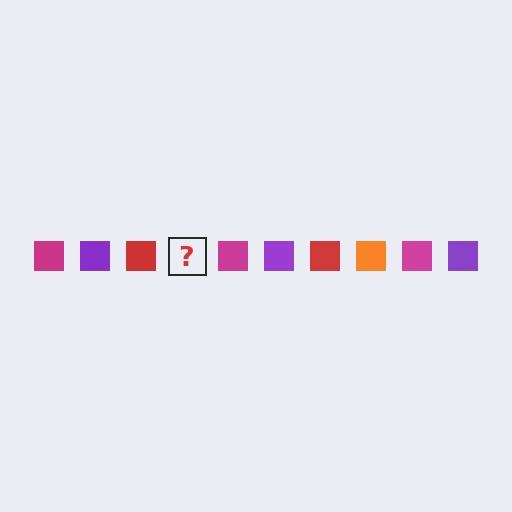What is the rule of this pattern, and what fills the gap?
The rule is that the pattern cycles through magenta, purple, red, orange squares. The gap should be filled with an orange square.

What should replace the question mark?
The question mark should be replaced with an orange square.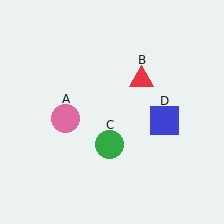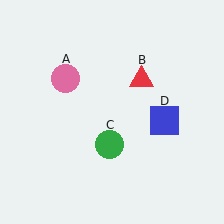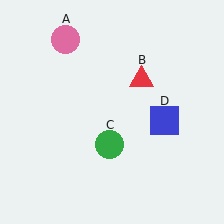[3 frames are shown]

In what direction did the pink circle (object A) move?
The pink circle (object A) moved up.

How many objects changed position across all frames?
1 object changed position: pink circle (object A).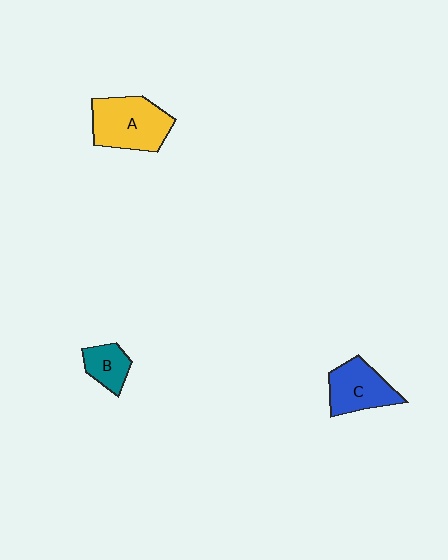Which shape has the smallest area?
Shape B (teal).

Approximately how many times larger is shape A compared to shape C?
Approximately 1.3 times.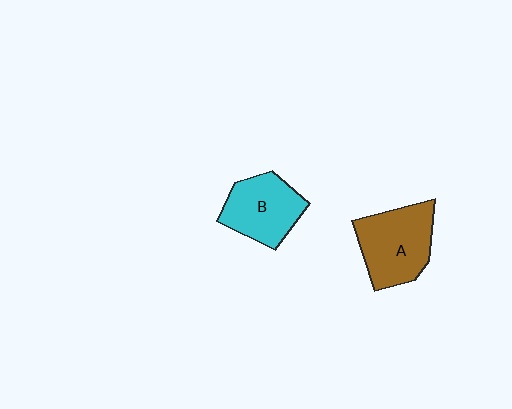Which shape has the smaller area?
Shape B (cyan).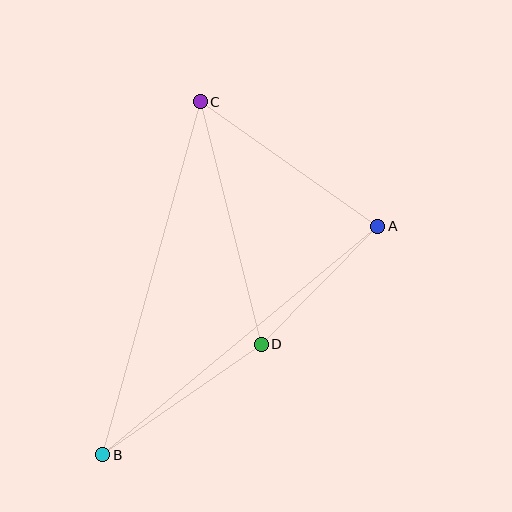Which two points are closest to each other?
Points A and D are closest to each other.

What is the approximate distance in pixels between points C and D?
The distance between C and D is approximately 250 pixels.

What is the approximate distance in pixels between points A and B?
The distance between A and B is approximately 357 pixels.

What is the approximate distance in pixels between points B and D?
The distance between B and D is approximately 194 pixels.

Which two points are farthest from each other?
Points B and C are farthest from each other.